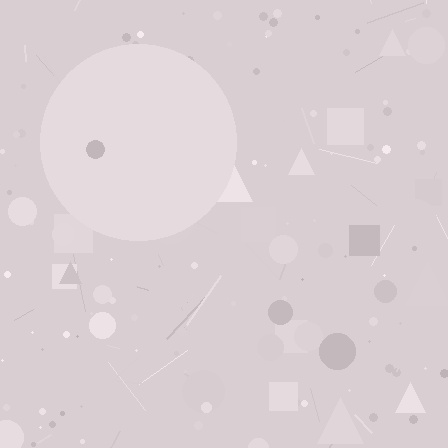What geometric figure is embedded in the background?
A circle is embedded in the background.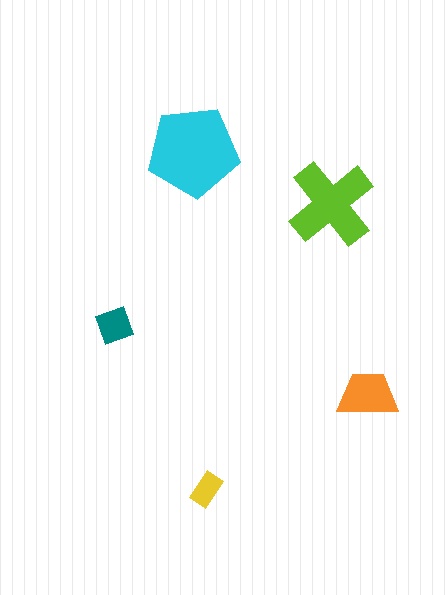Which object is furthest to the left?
The teal diamond is leftmost.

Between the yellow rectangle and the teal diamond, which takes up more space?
The teal diamond.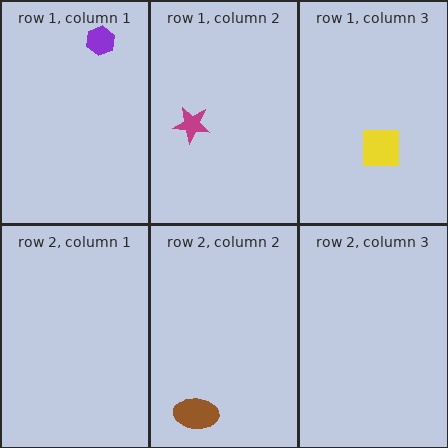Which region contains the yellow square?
The row 1, column 3 region.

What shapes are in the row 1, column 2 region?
The magenta star.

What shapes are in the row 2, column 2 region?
The brown ellipse.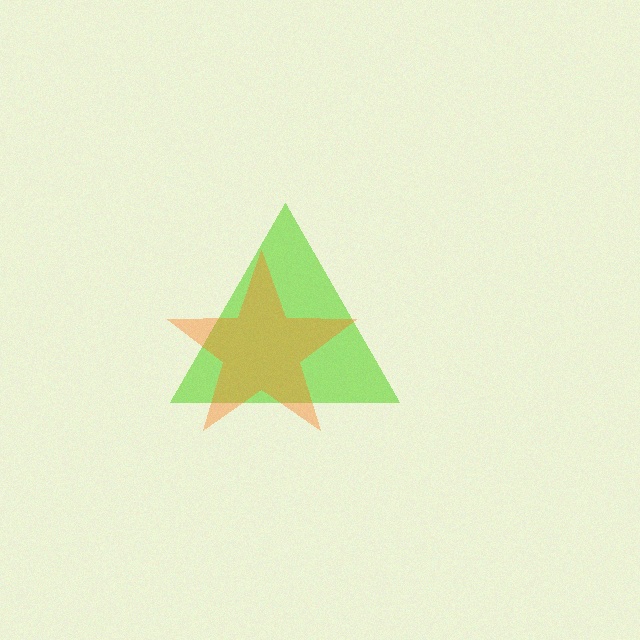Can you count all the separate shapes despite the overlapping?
Yes, there are 2 separate shapes.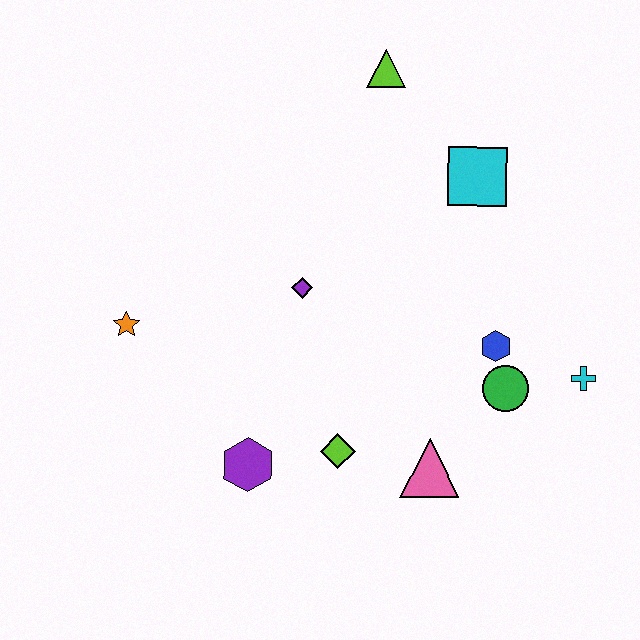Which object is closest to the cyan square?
The lime triangle is closest to the cyan square.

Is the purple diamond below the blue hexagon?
No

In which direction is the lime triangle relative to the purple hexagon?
The lime triangle is above the purple hexagon.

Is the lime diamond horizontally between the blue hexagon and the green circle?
No